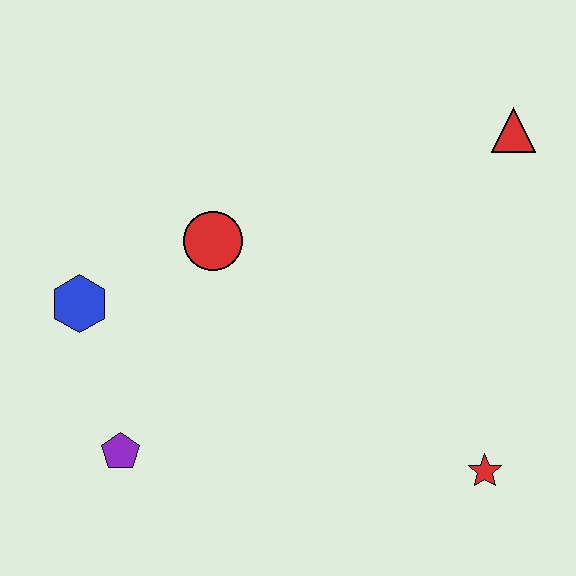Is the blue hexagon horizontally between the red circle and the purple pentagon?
No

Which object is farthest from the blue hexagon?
The red triangle is farthest from the blue hexagon.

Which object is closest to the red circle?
The blue hexagon is closest to the red circle.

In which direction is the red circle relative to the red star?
The red circle is to the left of the red star.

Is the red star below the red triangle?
Yes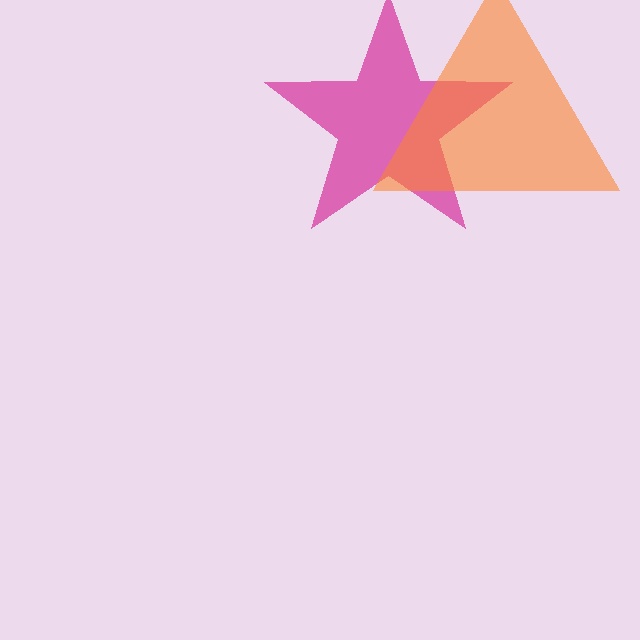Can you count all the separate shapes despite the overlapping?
Yes, there are 2 separate shapes.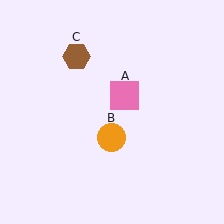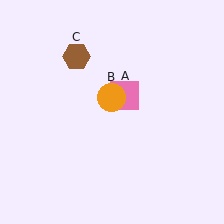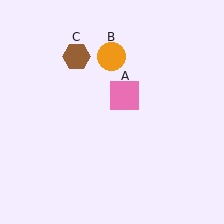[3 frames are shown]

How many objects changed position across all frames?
1 object changed position: orange circle (object B).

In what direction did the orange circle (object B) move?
The orange circle (object B) moved up.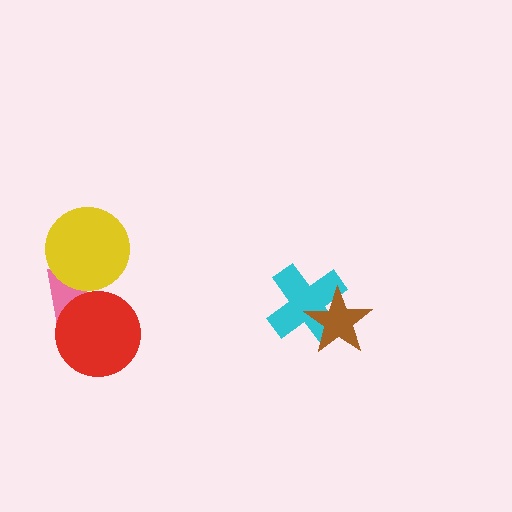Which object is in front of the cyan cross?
The brown star is in front of the cyan cross.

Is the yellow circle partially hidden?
No, no other shape covers it.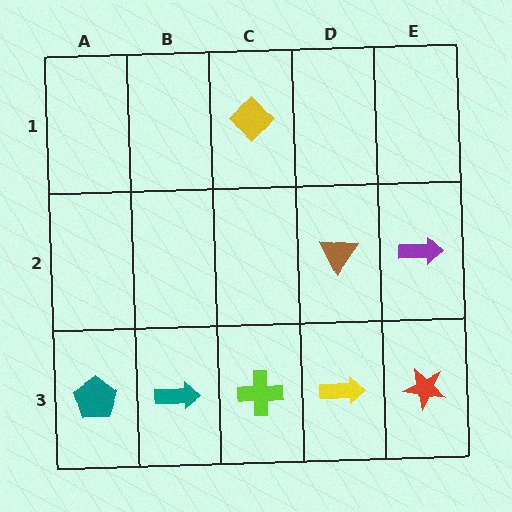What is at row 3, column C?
A lime cross.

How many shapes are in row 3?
5 shapes.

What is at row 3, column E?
A red star.